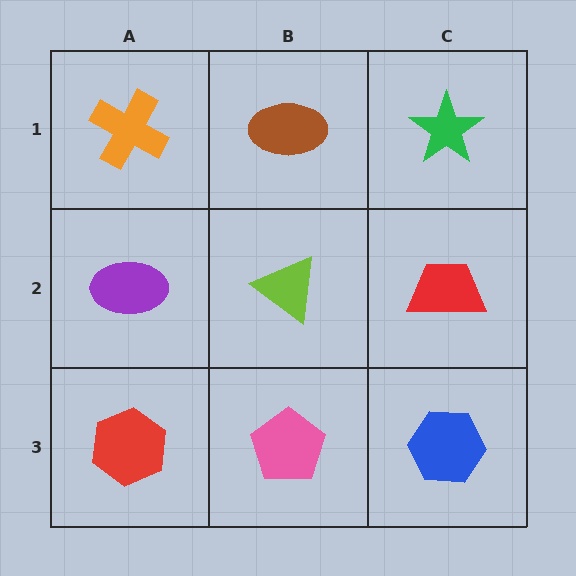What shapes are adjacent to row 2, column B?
A brown ellipse (row 1, column B), a pink pentagon (row 3, column B), a purple ellipse (row 2, column A), a red trapezoid (row 2, column C).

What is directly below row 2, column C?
A blue hexagon.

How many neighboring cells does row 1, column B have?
3.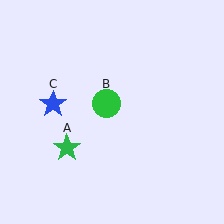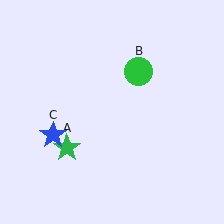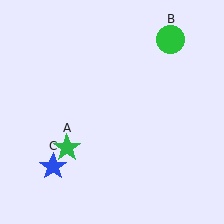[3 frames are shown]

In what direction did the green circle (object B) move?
The green circle (object B) moved up and to the right.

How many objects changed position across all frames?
2 objects changed position: green circle (object B), blue star (object C).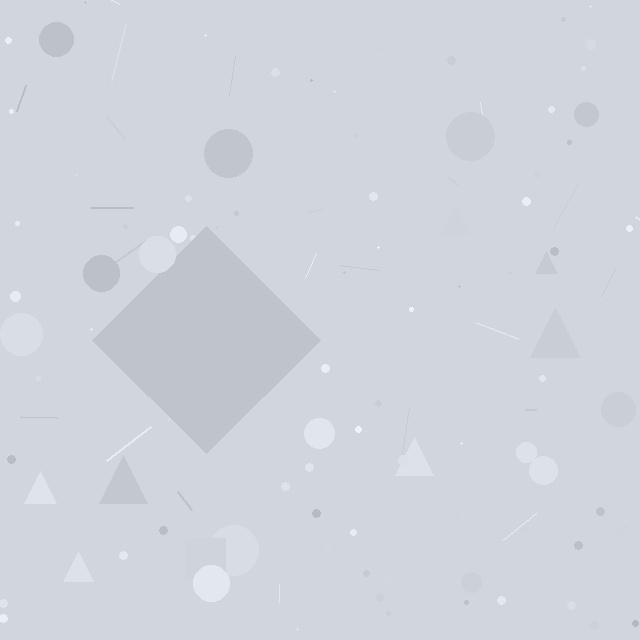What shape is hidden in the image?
A diamond is hidden in the image.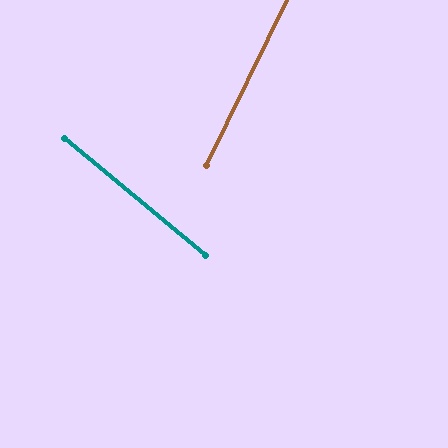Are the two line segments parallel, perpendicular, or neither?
Neither parallel nor perpendicular — they differ by about 76°.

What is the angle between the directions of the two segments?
Approximately 76 degrees.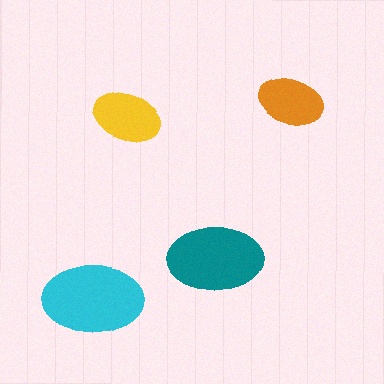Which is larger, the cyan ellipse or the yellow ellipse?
The cyan one.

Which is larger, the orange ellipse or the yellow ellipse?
The yellow one.